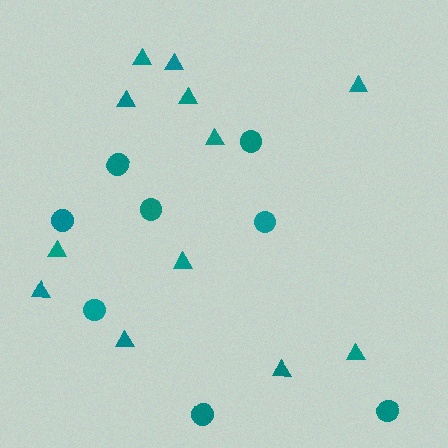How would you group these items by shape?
There are 2 groups: one group of triangles (12) and one group of circles (8).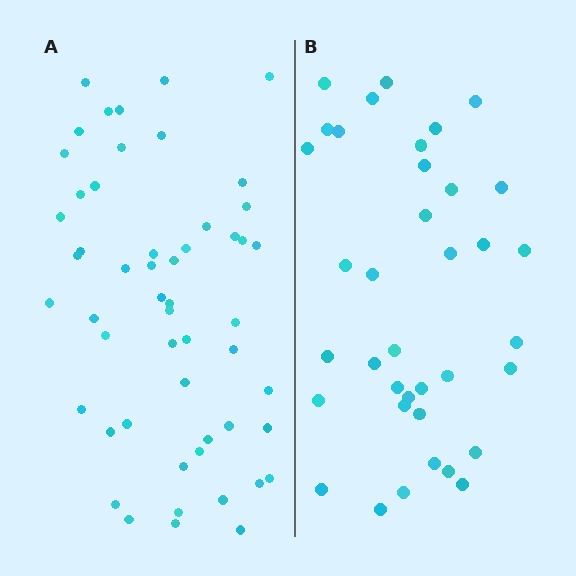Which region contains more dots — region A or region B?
Region A (the left region) has more dots.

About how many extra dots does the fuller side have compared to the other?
Region A has approximately 15 more dots than region B.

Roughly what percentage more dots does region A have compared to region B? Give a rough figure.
About 45% more.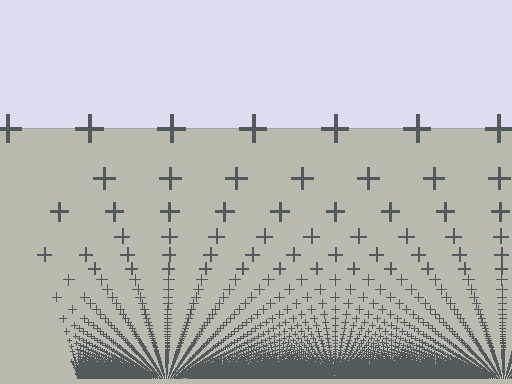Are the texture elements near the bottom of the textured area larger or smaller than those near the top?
Smaller. The gradient is inverted — elements near the bottom are smaller and denser.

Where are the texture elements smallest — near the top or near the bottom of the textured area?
Near the bottom.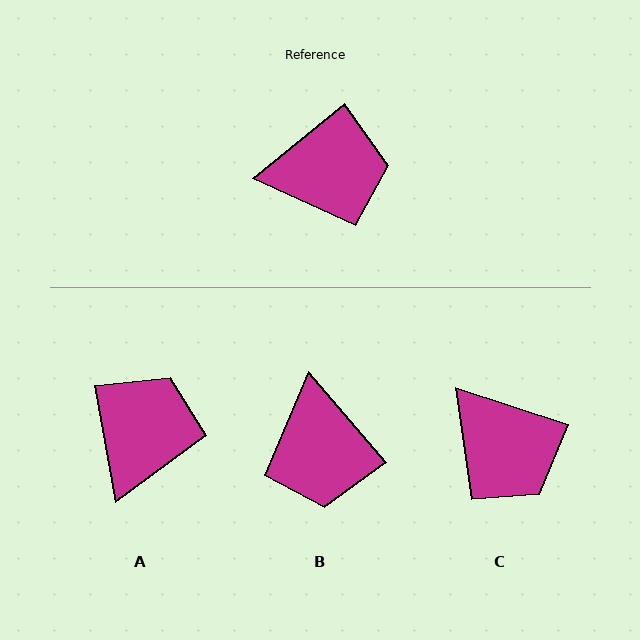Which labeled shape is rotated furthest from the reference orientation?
B, about 89 degrees away.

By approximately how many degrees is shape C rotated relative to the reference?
Approximately 58 degrees clockwise.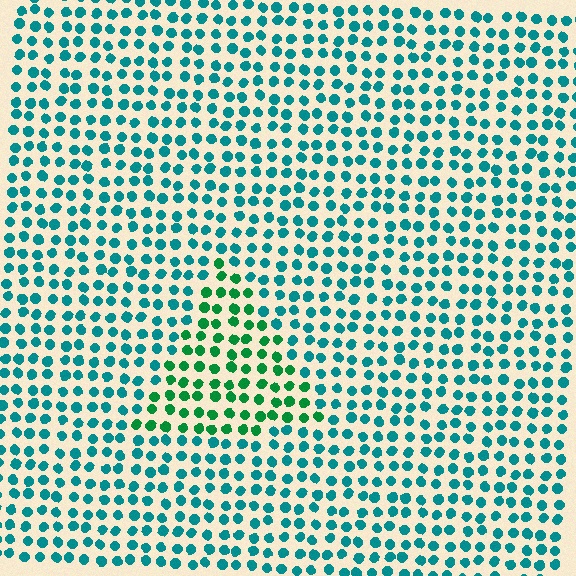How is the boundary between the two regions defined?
The boundary is defined purely by a slight shift in hue (about 39 degrees). Spacing, size, and orientation are identical on both sides.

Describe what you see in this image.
The image is filled with small teal elements in a uniform arrangement. A triangle-shaped region is visible where the elements are tinted to a slightly different hue, forming a subtle color boundary.